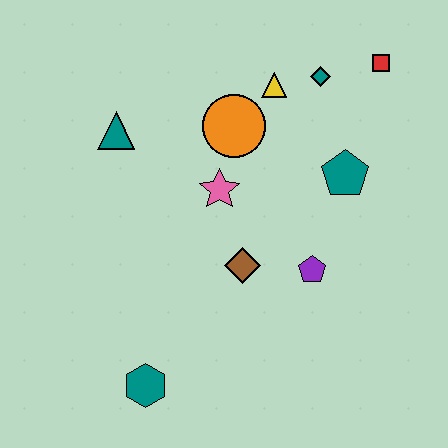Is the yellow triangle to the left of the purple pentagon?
Yes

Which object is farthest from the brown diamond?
The red square is farthest from the brown diamond.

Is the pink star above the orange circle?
No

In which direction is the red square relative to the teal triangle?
The red square is to the right of the teal triangle.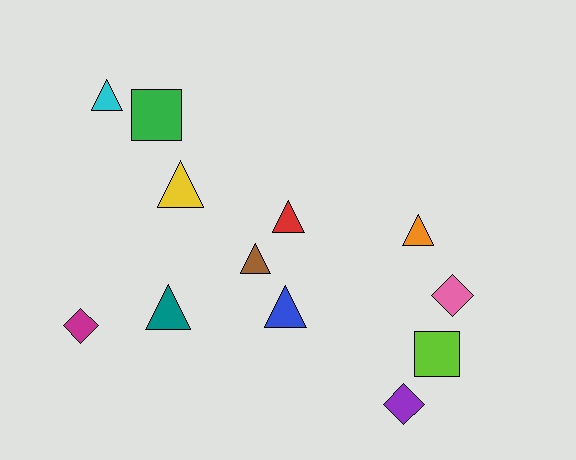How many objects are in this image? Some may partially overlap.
There are 12 objects.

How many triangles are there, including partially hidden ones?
There are 7 triangles.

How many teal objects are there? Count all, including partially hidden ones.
There is 1 teal object.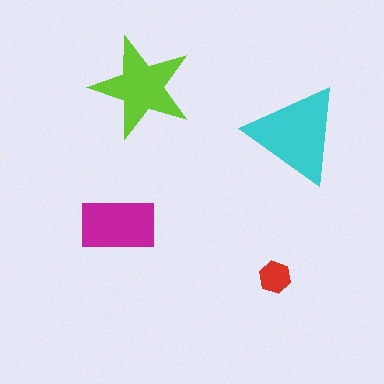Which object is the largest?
The cyan triangle.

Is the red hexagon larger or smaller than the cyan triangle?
Smaller.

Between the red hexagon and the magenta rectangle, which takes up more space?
The magenta rectangle.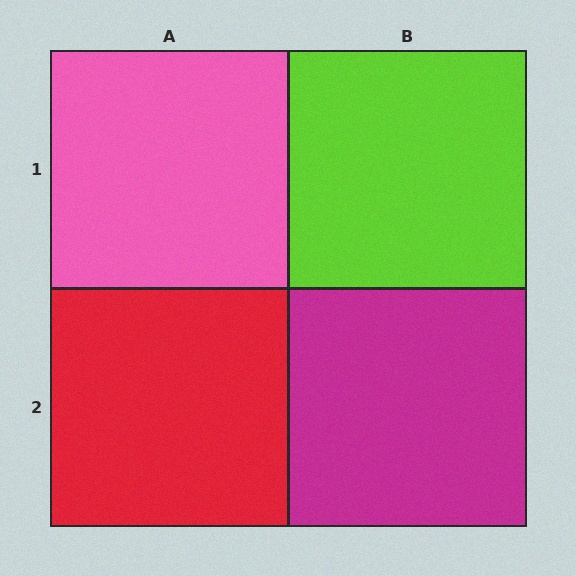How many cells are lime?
1 cell is lime.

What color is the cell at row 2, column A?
Red.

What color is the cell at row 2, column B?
Magenta.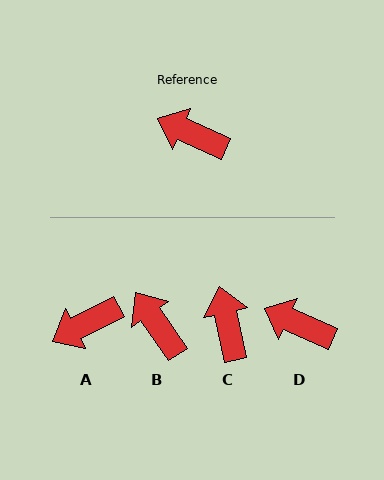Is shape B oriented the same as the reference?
No, it is off by about 31 degrees.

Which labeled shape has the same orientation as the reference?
D.